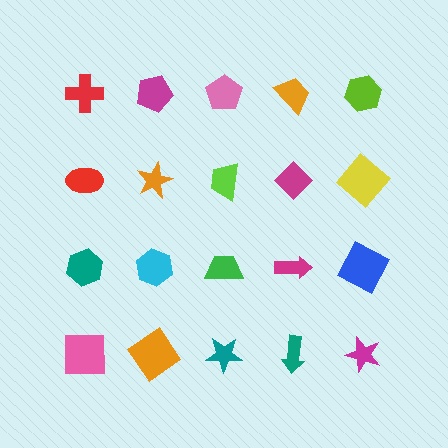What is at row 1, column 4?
An orange trapezoid.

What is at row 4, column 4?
A teal arrow.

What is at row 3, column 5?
A blue square.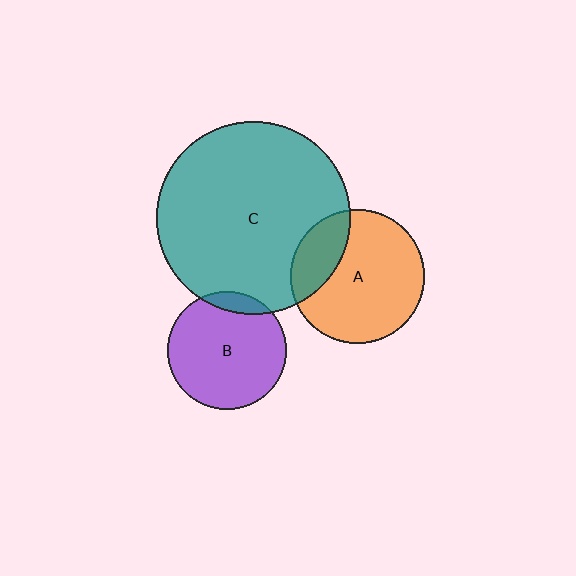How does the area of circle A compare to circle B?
Approximately 1.3 times.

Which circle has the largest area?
Circle C (teal).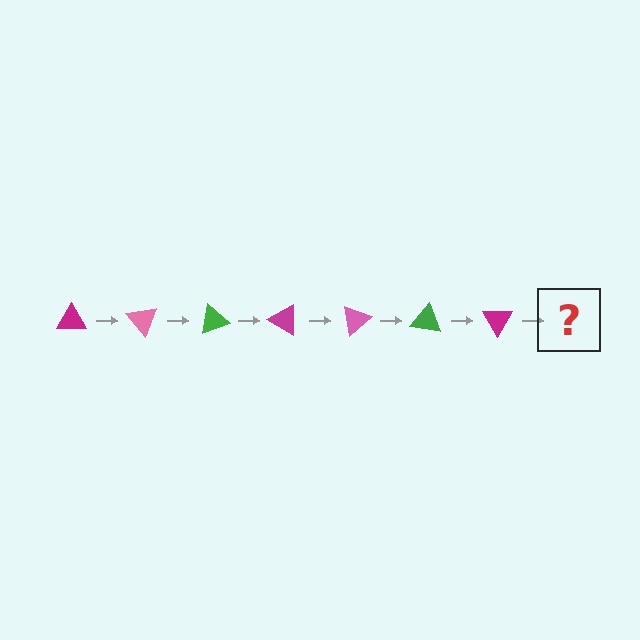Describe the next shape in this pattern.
It should be a pink triangle, rotated 350 degrees from the start.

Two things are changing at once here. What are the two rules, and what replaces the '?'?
The two rules are that it rotates 50 degrees each step and the color cycles through magenta, pink, and green. The '?' should be a pink triangle, rotated 350 degrees from the start.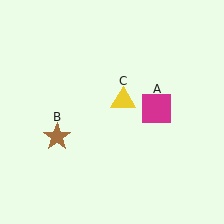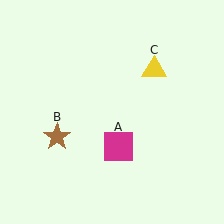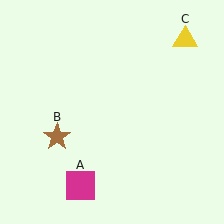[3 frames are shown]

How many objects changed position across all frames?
2 objects changed position: magenta square (object A), yellow triangle (object C).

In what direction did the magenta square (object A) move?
The magenta square (object A) moved down and to the left.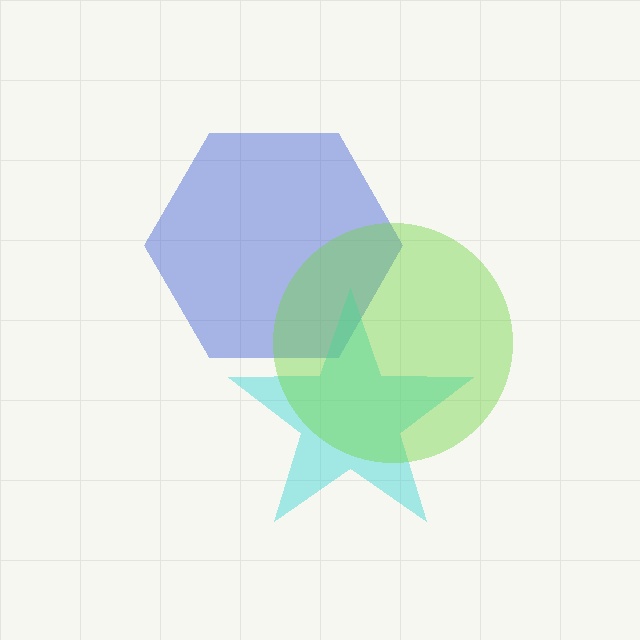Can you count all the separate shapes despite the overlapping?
Yes, there are 3 separate shapes.